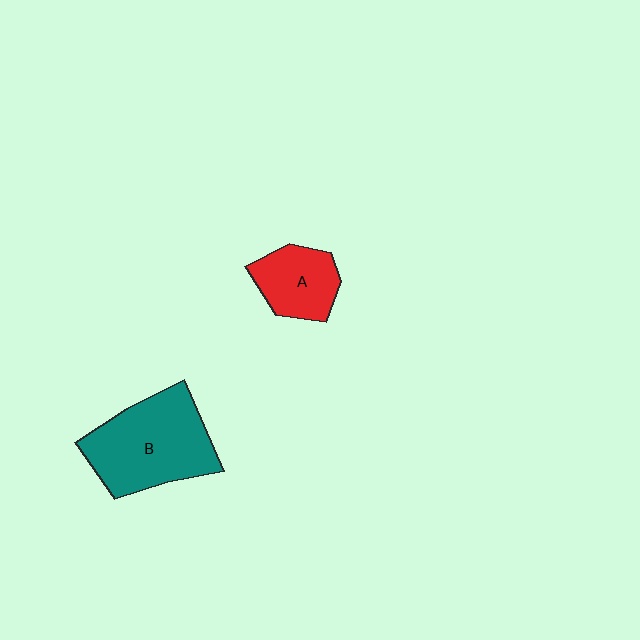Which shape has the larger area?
Shape B (teal).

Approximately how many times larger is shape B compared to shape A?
Approximately 1.9 times.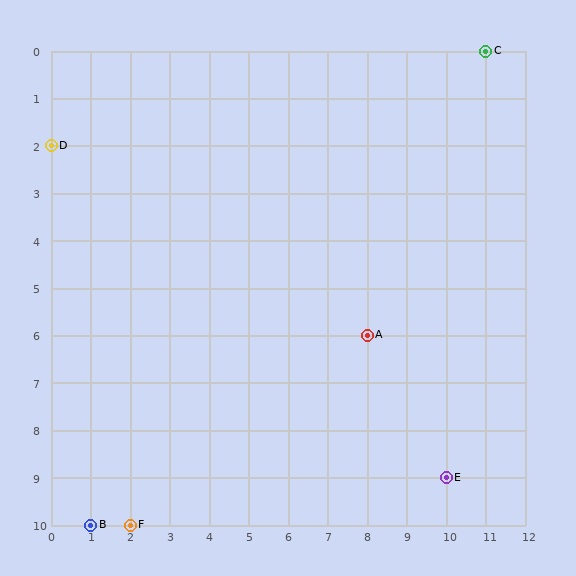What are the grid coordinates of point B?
Point B is at grid coordinates (1, 10).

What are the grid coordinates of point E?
Point E is at grid coordinates (10, 9).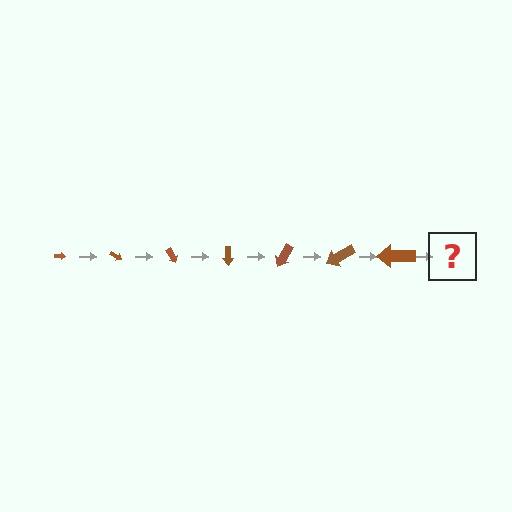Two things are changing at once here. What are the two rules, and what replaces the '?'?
The two rules are that the arrow grows larger each step and it rotates 30 degrees each step. The '?' should be an arrow, larger than the previous one and rotated 210 degrees from the start.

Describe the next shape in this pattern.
It should be an arrow, larger than the previous one and rotated 210 degrees from the start.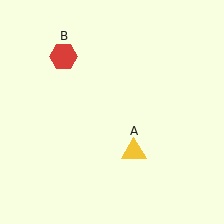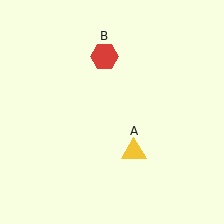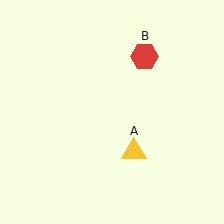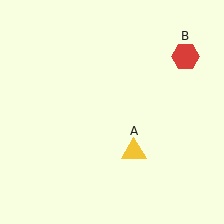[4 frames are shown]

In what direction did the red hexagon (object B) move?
The red hexagon (object B) moved right.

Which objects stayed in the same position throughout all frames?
Yellow triangle (object A) remained stationary.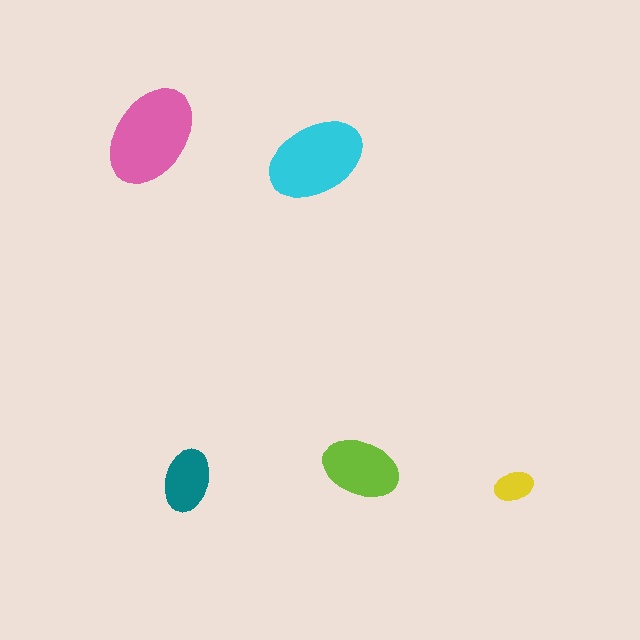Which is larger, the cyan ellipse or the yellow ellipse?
The cyan one.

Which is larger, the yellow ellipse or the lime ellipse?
The lime one.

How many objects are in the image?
There are 5 objects in the image.